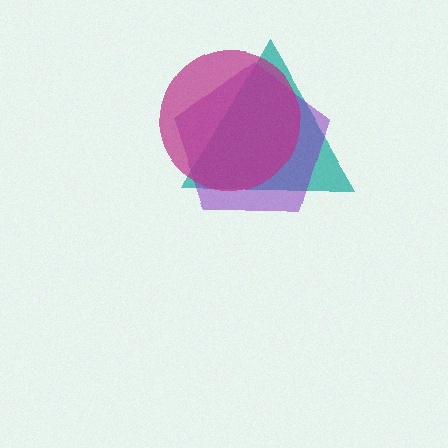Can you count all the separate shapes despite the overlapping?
Yes, there are 3 separate shapes.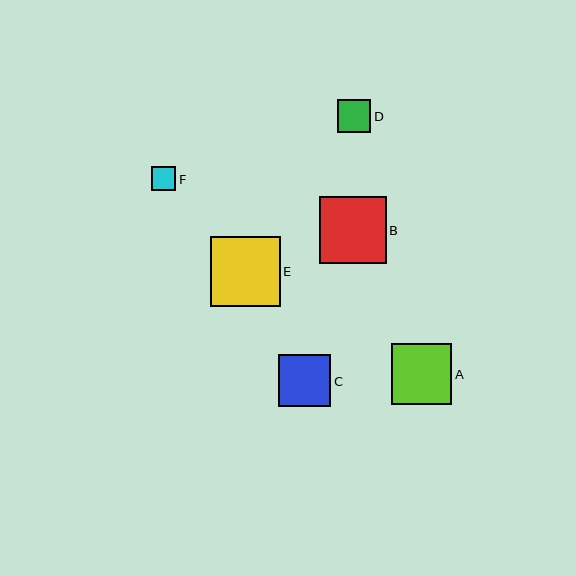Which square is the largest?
Square E is the largest with a size of approximately 70 pixels.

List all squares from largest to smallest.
From largest to smallest: E, B, A, C, D, F.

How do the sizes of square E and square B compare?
Square E and square B are approximately the same size.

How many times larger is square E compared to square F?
Square E is approximately 2.8 times the size of square F.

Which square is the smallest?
Square F is the smallest with a size of approximately 25 pixels.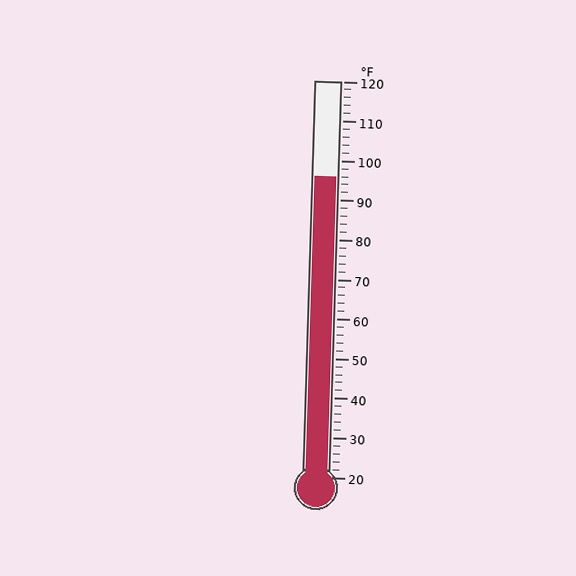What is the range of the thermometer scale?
The thermometer scale ranges from 20°F to 120°F.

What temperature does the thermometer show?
The thermometer shows approximately 96°F.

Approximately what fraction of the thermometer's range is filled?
The thermometer is filled to approximately 75% of its range.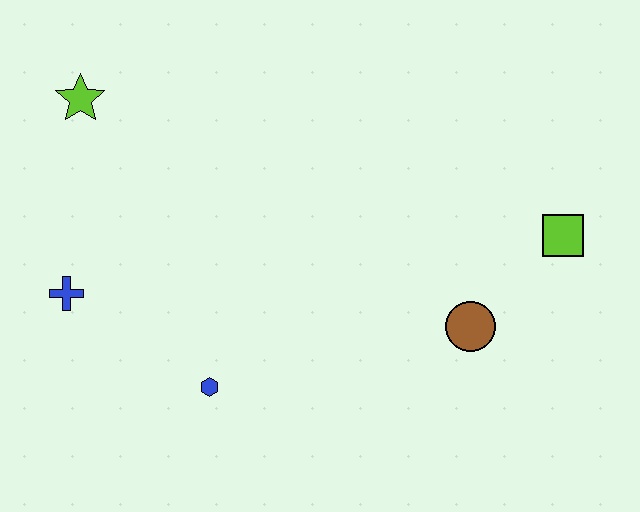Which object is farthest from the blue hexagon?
The lime square is farthest from the blue hexagon.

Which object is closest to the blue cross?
The blue hexagon is closest to the blue cross.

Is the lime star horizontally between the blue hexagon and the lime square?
No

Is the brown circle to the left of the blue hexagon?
No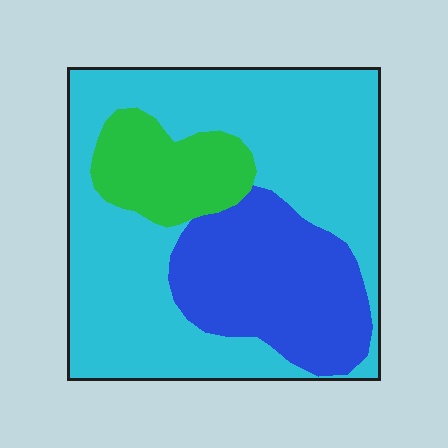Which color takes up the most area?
Cyan, at roughly 60%.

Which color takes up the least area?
Green, at roughly 15%.